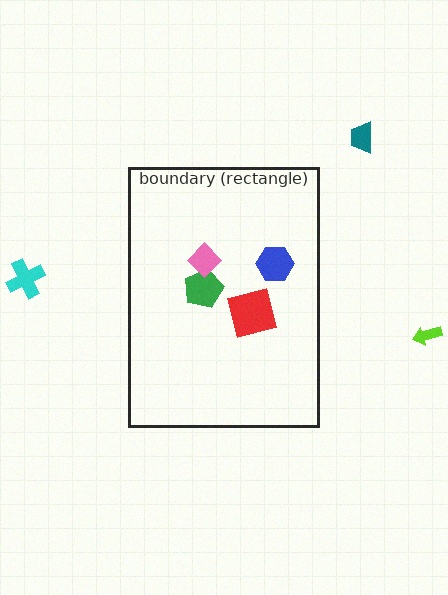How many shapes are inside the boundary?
4 inside, 3 outside.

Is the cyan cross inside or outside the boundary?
Outside.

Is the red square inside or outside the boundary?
Inside.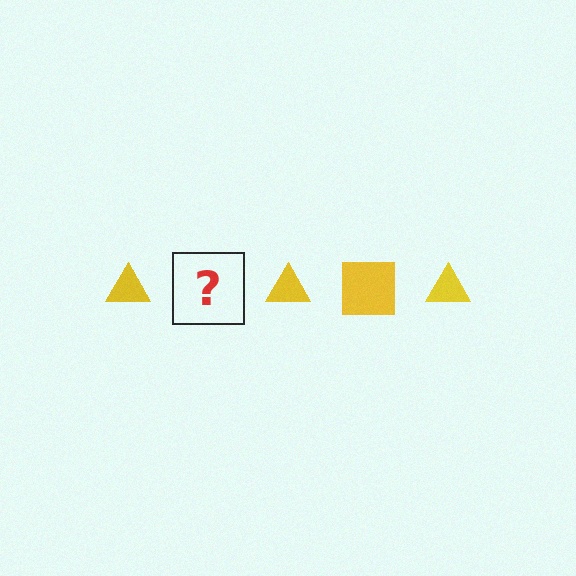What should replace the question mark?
The question mark should be replaced with a yellow square.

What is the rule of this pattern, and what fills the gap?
The rule is that the pattern cycles through triangle, square shapes in yellow. The gap should be filled with a yellow square.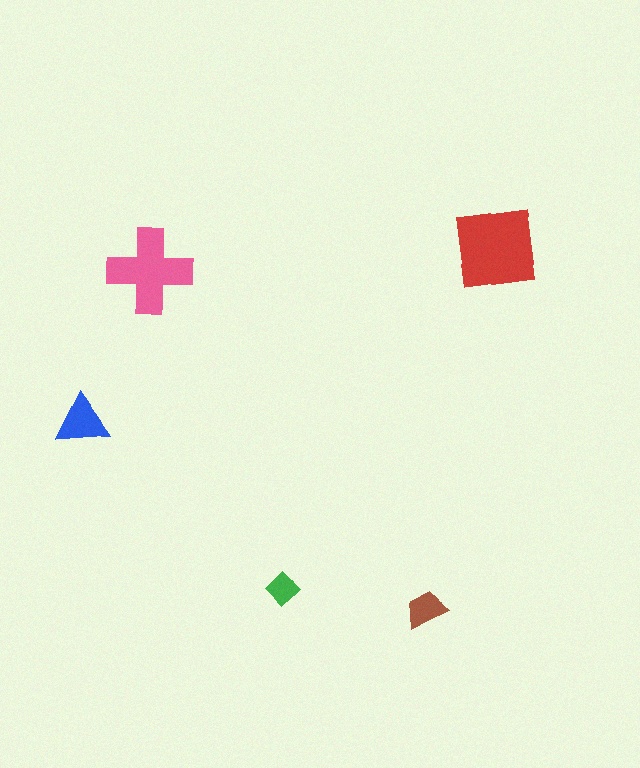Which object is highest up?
The red square is topmost.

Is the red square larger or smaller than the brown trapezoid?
Larger.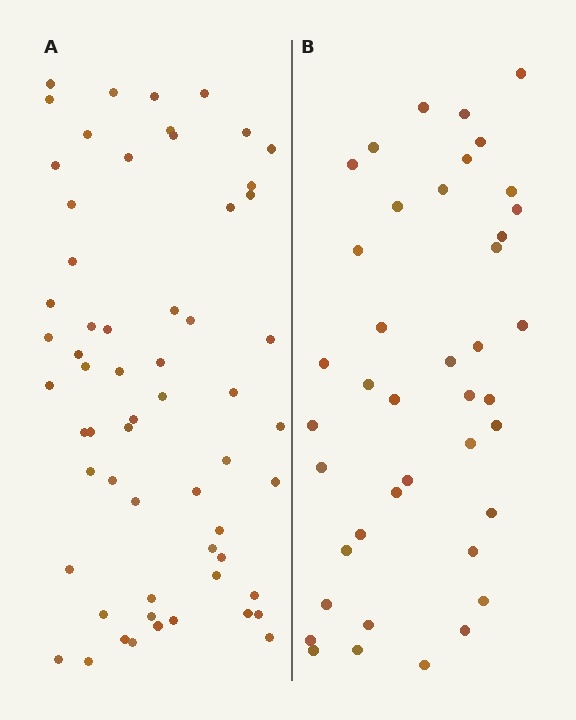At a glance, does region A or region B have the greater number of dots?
Region A (the left region) has more dots.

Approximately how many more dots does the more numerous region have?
Region A has approximately 20 more dots than region B.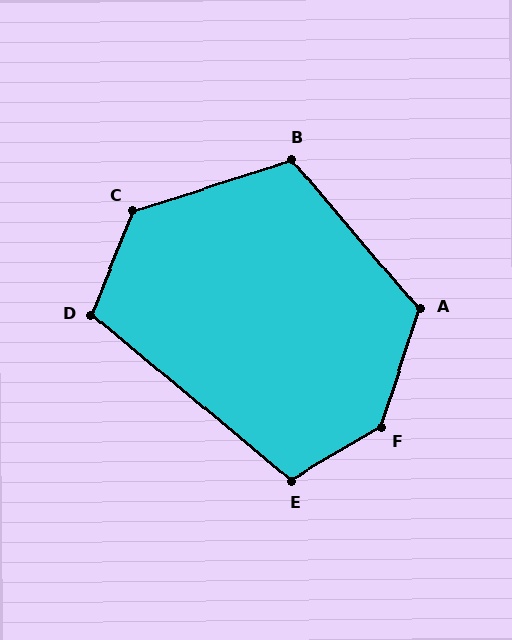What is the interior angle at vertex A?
Approximately 121 degrees (obtuse).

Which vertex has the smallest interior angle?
D, at approximately 108 degrees.